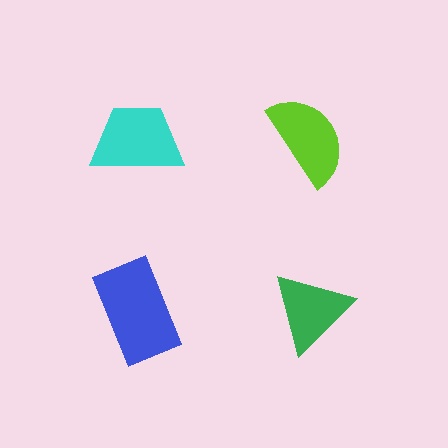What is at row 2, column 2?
A green triangle.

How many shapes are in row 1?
2 shapes.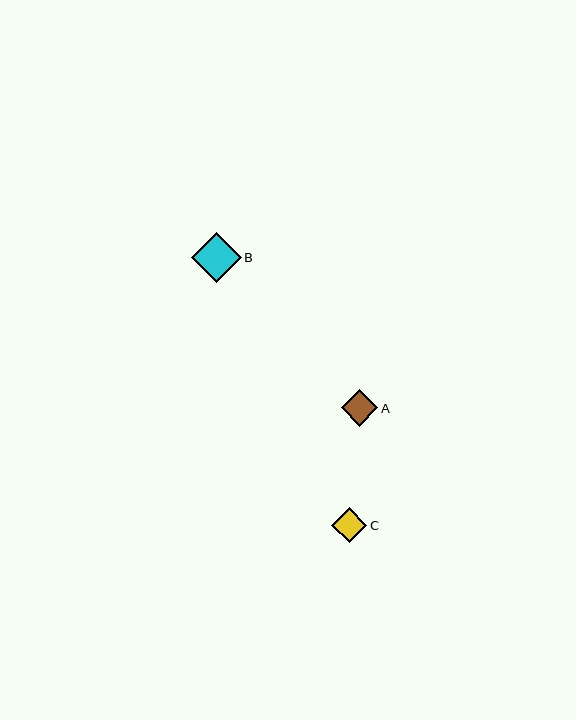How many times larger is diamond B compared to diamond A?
Diamond B is approximately 1.3 times the size of diamond A.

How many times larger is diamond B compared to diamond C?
Diamond B is approximately 1.4 times the size of diamond C.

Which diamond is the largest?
Diamond B is the largest with a size of approximately 49 pixels.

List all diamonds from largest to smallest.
From largest to smallest: B, A, C.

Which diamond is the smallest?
Diamond C is the smallest with a size of approximately 35 pixels.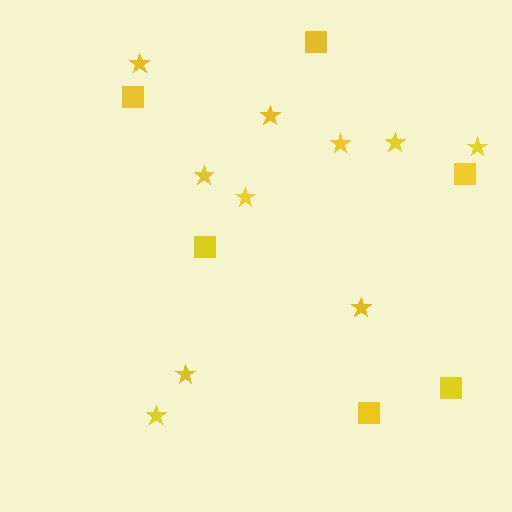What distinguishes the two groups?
There are 2 groups: one group of stars (10) and one group of squares (6).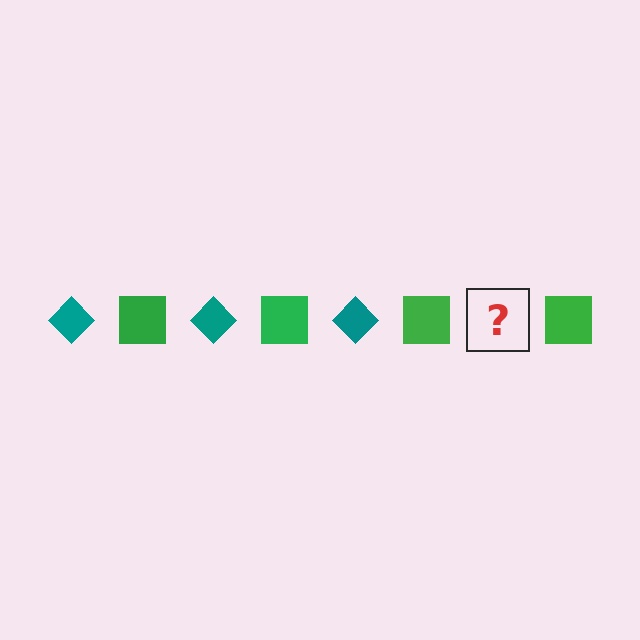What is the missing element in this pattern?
The missing element is a teal diamond.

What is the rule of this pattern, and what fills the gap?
The rule is that the pattern alternates between teal diamond and green square. The gap should be filled with a teal diamond.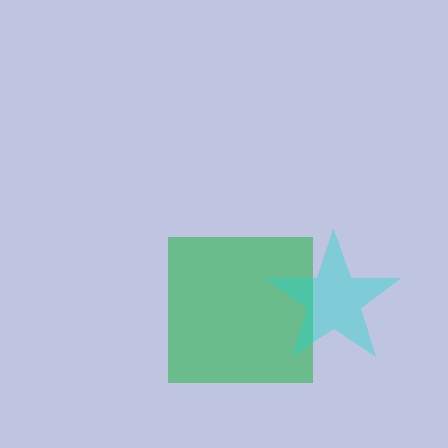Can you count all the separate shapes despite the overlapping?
Yes, there are 2 separate shapes.